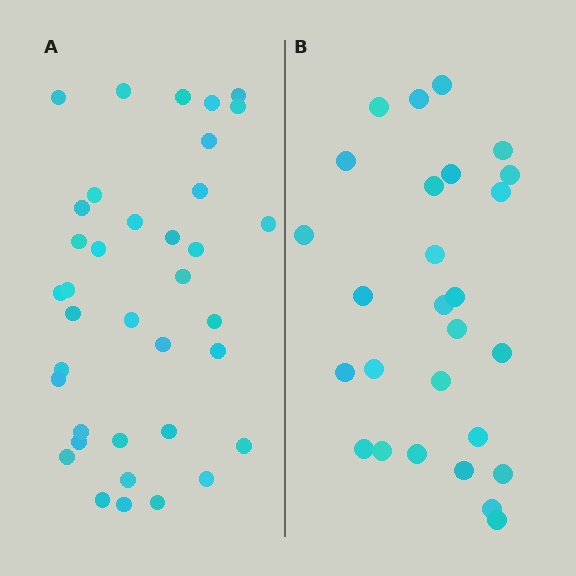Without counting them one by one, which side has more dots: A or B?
Region A (the left region) has more dots.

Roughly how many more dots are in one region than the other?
Region A has roughly 10 or so more dots than region B.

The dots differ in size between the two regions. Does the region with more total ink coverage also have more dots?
No. Region B has more total ink coverage because its dots are larger, but region A actually contains more individual dots. Total area can be misleading — the number of items is what matters here.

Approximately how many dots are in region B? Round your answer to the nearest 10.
About 30 dots. (The exact count is 27, which rounds to 30.)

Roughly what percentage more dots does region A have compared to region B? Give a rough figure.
About 35% more.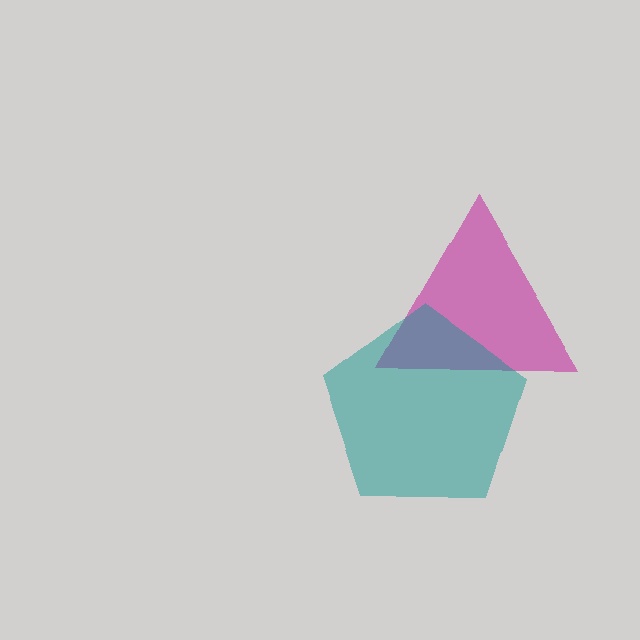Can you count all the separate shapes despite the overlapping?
Yes, there are 2 separate shapes.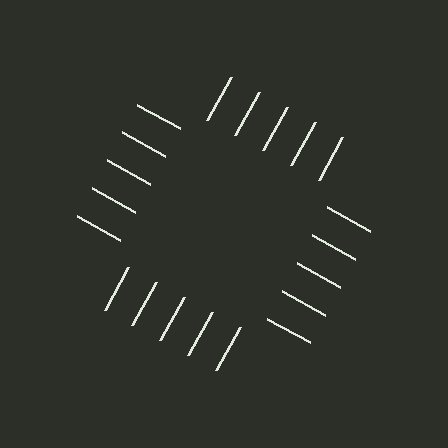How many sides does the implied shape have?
4 sides — the line-ends trace a square.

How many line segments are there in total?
20 — 5 along each of the 4 edges.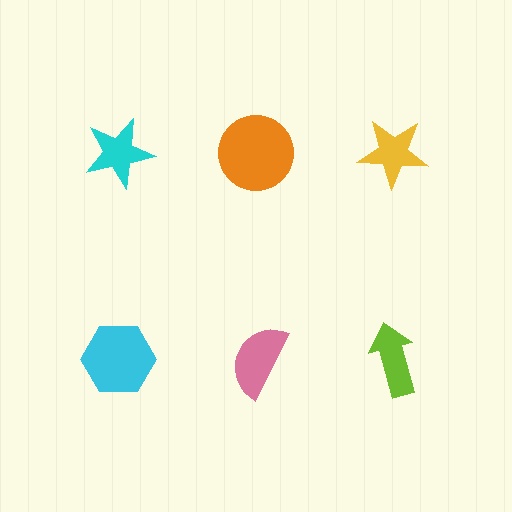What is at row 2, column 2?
A pink semicircle.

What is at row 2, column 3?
A lime arrow.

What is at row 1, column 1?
A cyan star.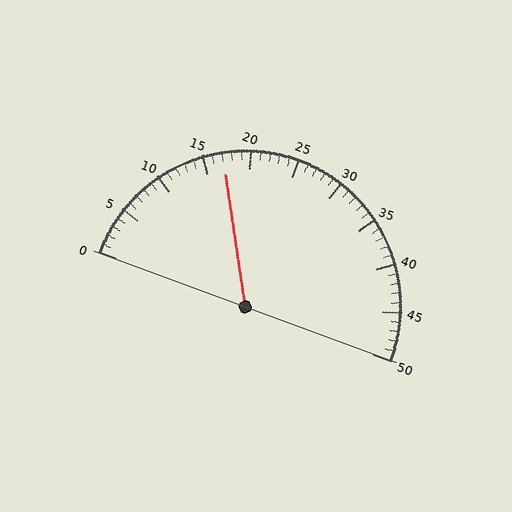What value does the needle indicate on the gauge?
The needle indicates approximately 17.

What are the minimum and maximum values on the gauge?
The gauge ranges from 0 to 50.